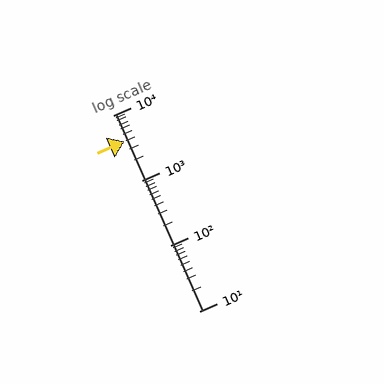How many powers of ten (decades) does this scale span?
The scale spans 3 decades, from 10 to 10000.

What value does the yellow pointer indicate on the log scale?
The pointer indicates approximately 4000.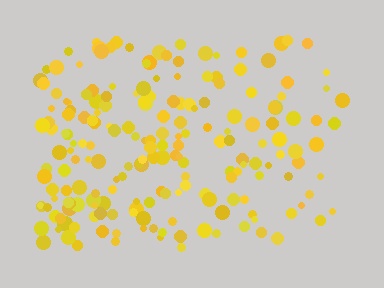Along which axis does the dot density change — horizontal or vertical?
Horizontal.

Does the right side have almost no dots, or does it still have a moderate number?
Still a moderate number, just noticeably fewer than the left.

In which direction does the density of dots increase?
From right to left, with the left side densest.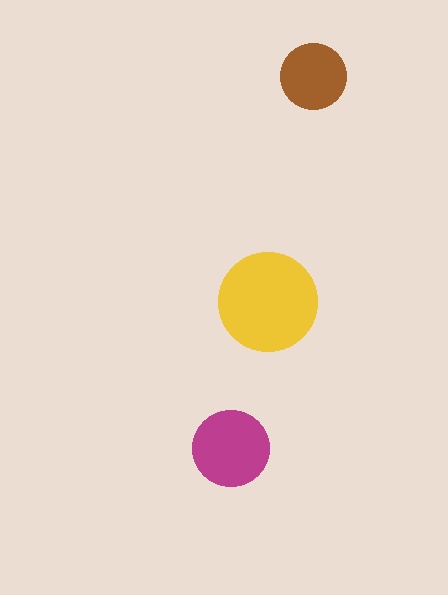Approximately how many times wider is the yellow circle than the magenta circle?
About 1.5 times wider.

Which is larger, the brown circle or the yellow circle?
The yellow one.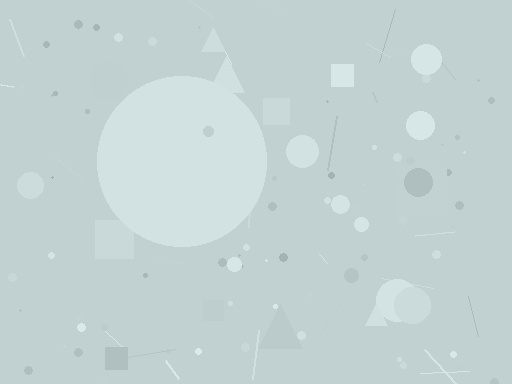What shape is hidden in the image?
A circle is hidden in the image.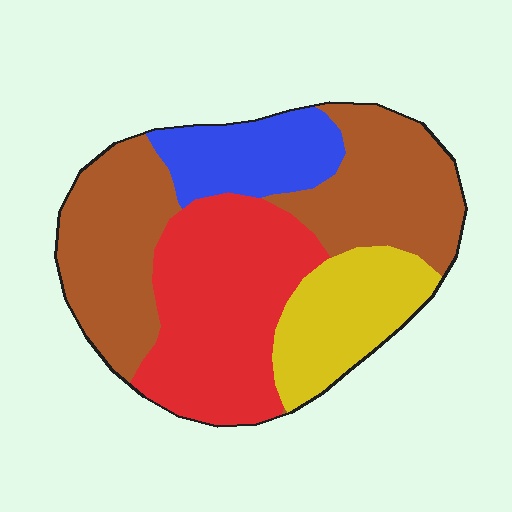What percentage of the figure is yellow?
Yellow takes up about one sixth (1/6) of the figure.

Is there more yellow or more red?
Red.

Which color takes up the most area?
Brown, at roughly 40%.